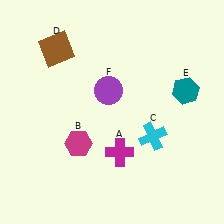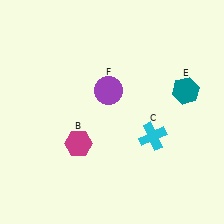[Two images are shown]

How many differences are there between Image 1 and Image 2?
There are 2 differences between the two images.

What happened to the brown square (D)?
The brown square (D) was removed in Image 2. It was in the top-left area of Image 1.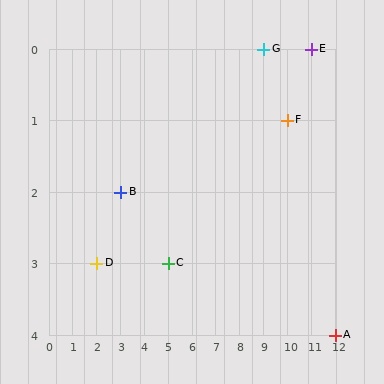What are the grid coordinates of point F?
Point F is at grid coordinates (10, 1).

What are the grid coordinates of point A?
Point A is at grid coordinates (12, 4).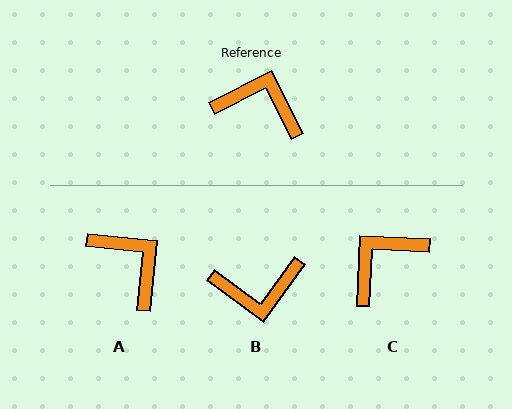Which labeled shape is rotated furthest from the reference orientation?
B, about 153 degrees away.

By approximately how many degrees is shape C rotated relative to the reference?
Approximately 60 degrees counter-clockwise.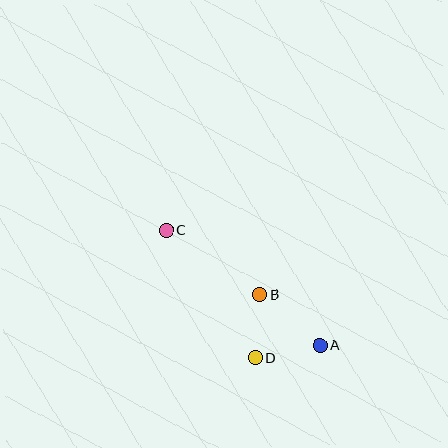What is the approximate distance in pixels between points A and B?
The distance between A and B is approximately 78 pixels.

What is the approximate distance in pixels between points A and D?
The distance between A and D is approximately 66 pixels.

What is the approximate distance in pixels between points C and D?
The distance between C and D is approximately 155 pixels.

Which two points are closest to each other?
Points B and D are closest to each other.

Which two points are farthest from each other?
Points A and C are farthest from each other.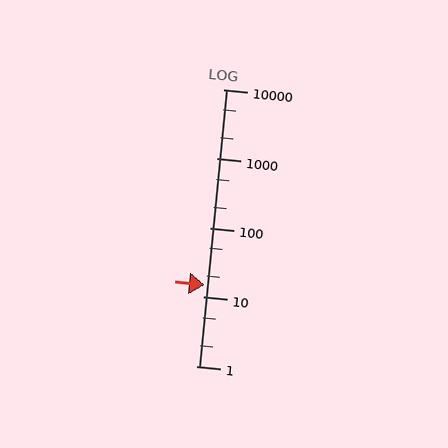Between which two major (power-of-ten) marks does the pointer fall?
The pointer is between 10 and 100.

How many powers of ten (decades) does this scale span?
The scale spans 4 decades, from 1 to 10000.